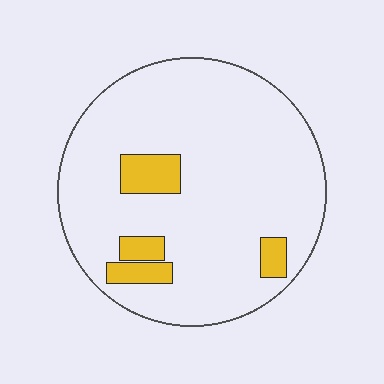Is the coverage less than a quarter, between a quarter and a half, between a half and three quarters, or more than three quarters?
Less than a quarter.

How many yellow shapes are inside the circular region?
4.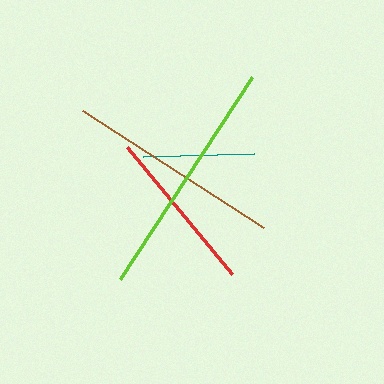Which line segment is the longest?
The lime line is the longest at approximately 241 pixels.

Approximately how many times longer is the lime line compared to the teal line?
The lime line is approximately 2.2 times the length of the teal line.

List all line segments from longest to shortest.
From longest to shortest: lime, brown, red, teal.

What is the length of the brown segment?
The brown segment is approximately 216 pixels long.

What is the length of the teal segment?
The teal segment is approximately 111 pixels long.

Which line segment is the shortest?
The teal line is the shortest at approximately 111 pixels.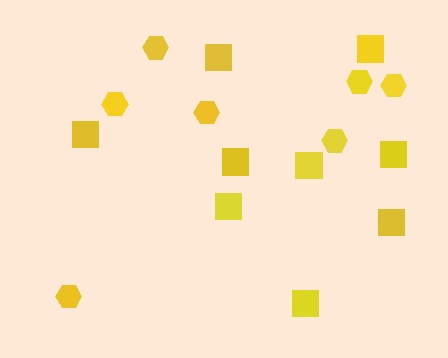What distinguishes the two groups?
There are 2 groups: one group of hexagons (7) and one group of squares (9).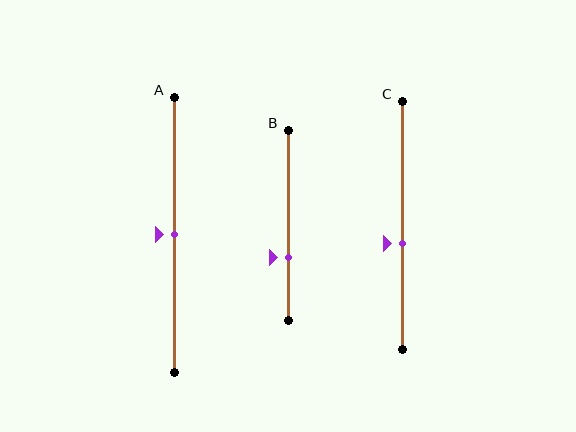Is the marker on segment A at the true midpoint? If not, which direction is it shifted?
Yes, the marker on segment A is at the true midpoint.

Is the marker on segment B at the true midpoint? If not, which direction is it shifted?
No, the marker on segment B is shifted downward by about 17% of the segment length.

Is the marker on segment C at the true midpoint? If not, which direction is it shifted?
No, the marker on segment C is shifted downward by about 7% of the segment length.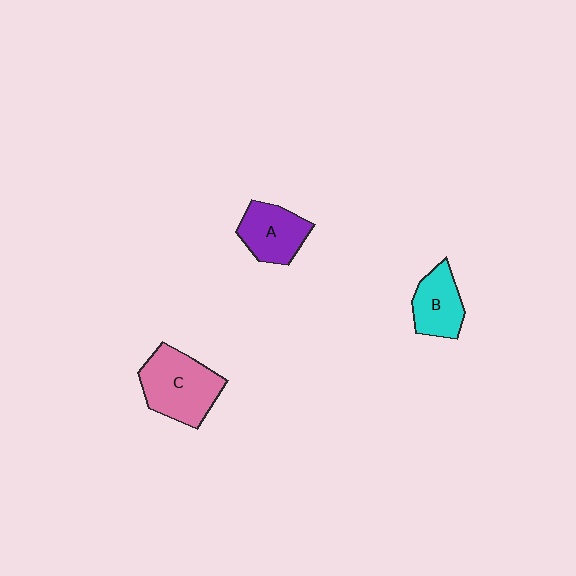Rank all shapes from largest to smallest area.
From largest to smallest: C (pink), A (purple), B (cyan).